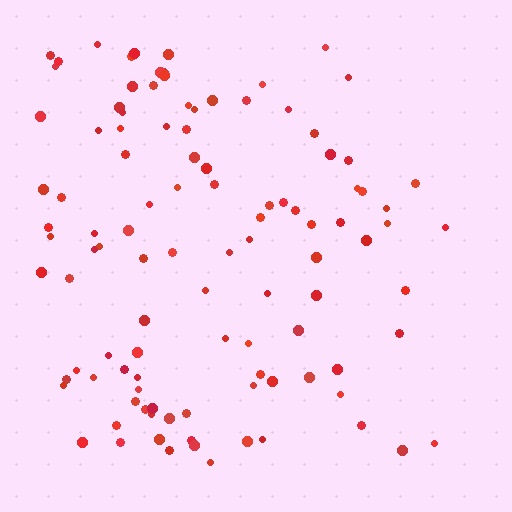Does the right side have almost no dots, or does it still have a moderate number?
Still a moderate number, just noticeably fewer than the left.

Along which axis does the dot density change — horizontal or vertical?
Horizontal.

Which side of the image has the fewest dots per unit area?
The right.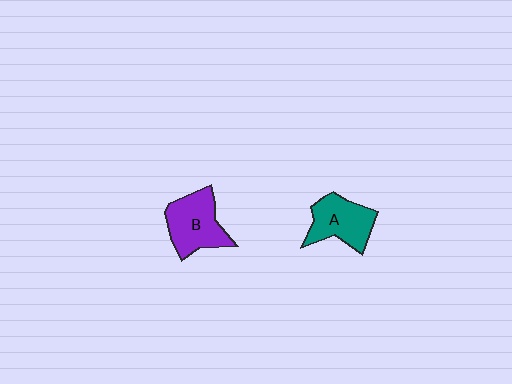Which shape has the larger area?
Shape B (purple).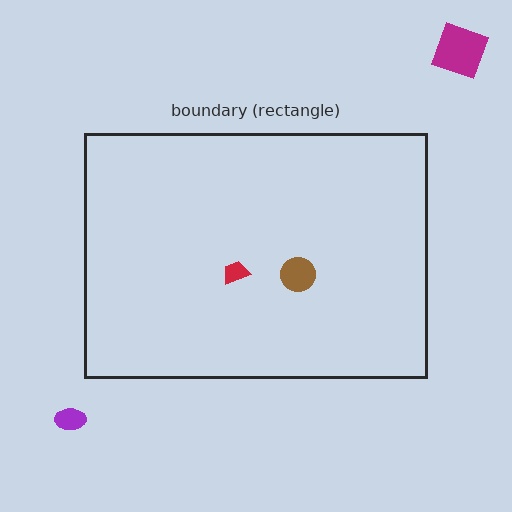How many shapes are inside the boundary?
2 inside, 2 outside.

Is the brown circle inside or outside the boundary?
Inside.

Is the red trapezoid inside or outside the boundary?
Inside.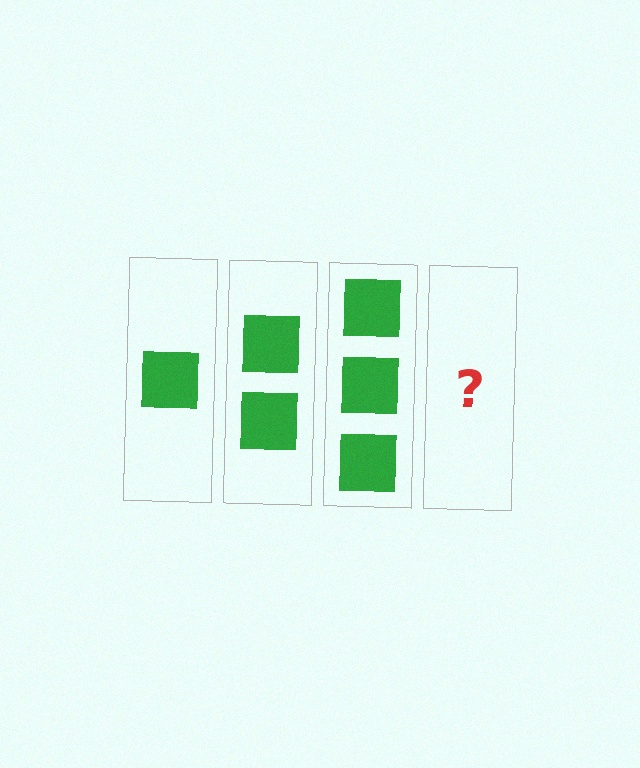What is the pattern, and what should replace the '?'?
The pattern is that each step adds one more square. The '?' should be 4 squares.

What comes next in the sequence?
The next element should be 4 squares.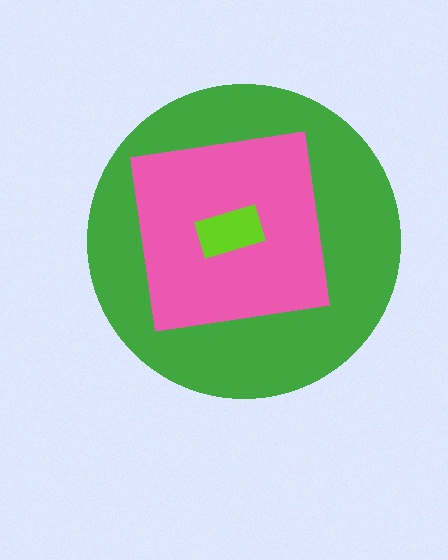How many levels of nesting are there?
3.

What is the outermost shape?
The green circle.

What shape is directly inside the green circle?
The pink square.